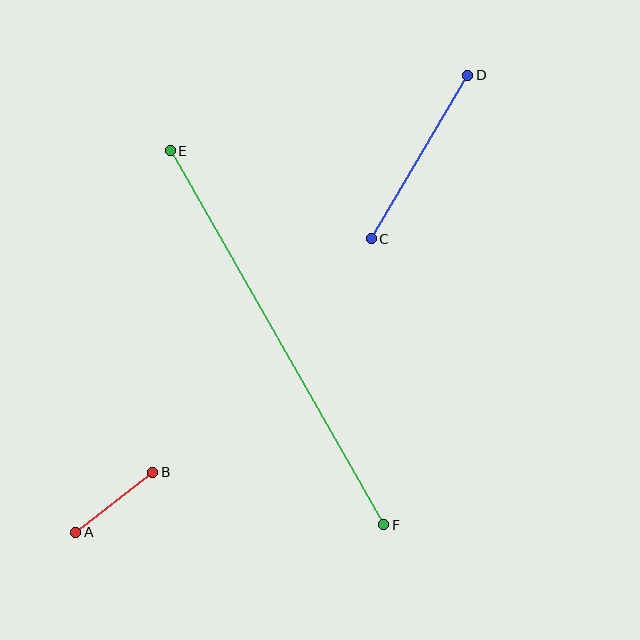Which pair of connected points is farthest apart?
Points E and F are farthest apart.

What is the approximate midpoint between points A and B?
The midpoint is at approximately (114, 502) pixels.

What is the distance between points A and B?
The distance is approximately 97 pixels.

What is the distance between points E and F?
The distance is approximately 431 pixels.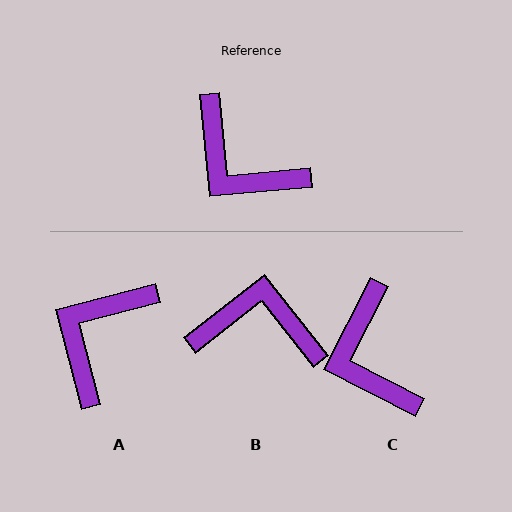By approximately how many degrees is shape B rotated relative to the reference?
Approximately 147 degrees clockwise.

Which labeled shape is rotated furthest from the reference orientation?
B, about 147 degrees away.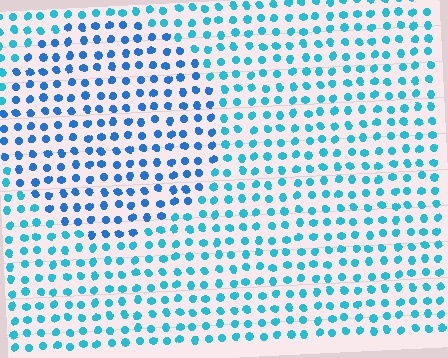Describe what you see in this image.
The image is filled with small cyan elements in a uniform arrangement. A circle-shaped region is visible where the elements are tinted to a slightly different hue, forming a subtle color boundary.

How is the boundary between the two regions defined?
The boundary is defined purely by a slight shift in hue (about 25 degrees). Spacing, size, and orientation are identical on both sides.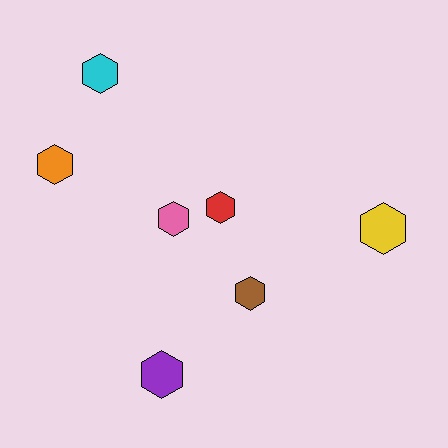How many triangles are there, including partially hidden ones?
There are no triangles.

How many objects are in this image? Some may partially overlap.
There are 7 objects.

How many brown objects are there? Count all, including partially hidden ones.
There is 1 brown object.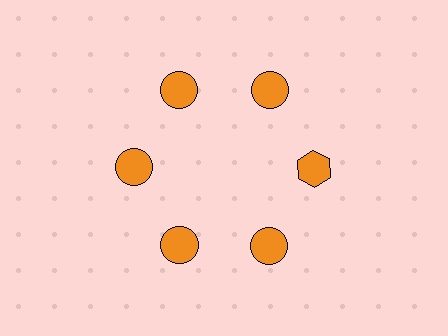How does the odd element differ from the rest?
It has a different shape: hexagon instead of circle.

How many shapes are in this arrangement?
There are 6 shapes arranged in a ring pattern.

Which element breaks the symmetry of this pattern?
The orange hexagon at roughly the 3 o'clock position breaks the symmetry. All other shapes are orange circles.